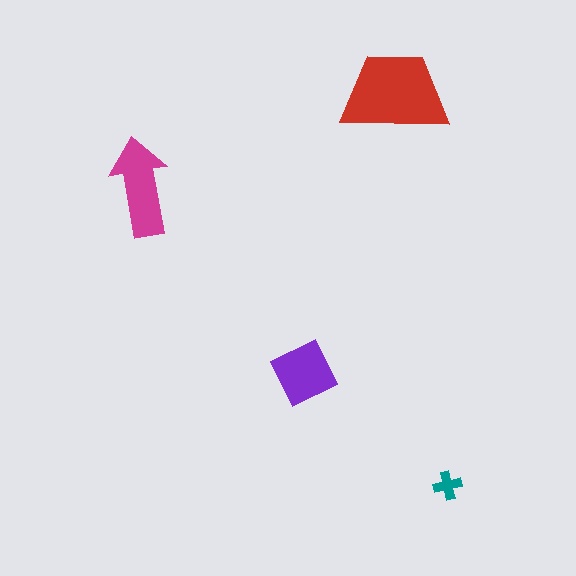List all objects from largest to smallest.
The red trapezoid, the magenta arrow, the purple diamond, the teal cross.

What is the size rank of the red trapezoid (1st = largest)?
1st.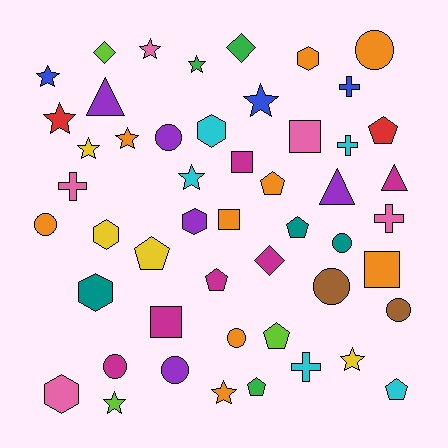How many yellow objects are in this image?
There are 4 yellow objects.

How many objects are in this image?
There are 50 objects.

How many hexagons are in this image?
There are 6 hexagons.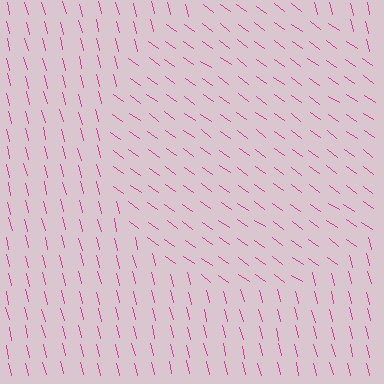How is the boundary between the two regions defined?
The boundary is defined purely by a change in line orientation (approximately 40 degrees difference). All lines are the same color and thickness.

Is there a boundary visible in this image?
Yes, there is a texture boundary formed by a change in line orientation.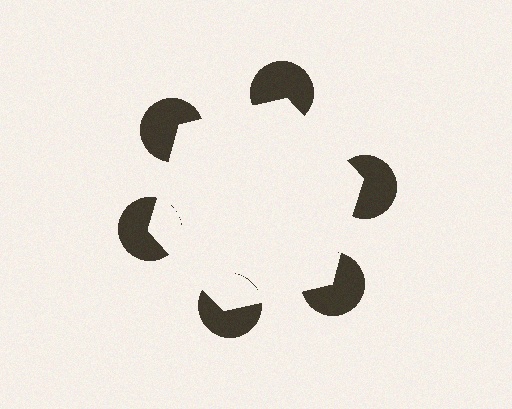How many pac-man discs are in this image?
There are 6 — one at each vertex of the illusory hexagon.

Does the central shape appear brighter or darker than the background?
It typically appears slightly brighter than the background, even though no actual brightness change is drawn.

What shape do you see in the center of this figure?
An illusory hexagon — its edges are inferred from the aligned wedge cuts in the pac-man discs, not physically drawn.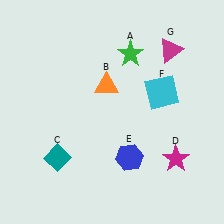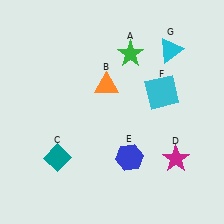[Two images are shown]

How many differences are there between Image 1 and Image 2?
There is 1 difference between the two images.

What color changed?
The triangle (G) changed from magenta in Image 1 to cyan in Image 2.